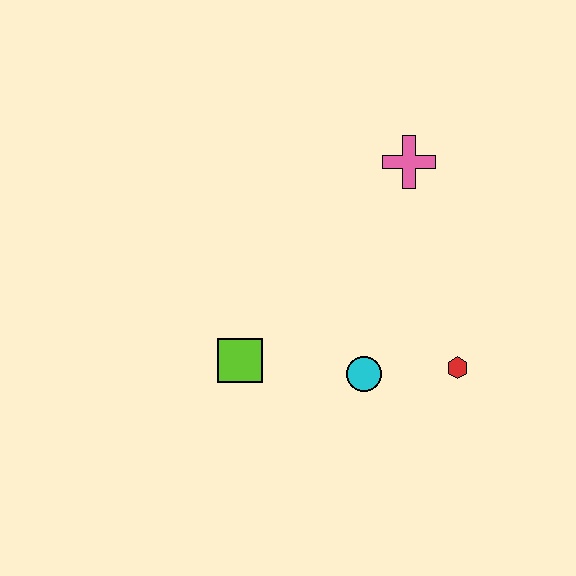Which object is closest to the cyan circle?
The red hexagon is closest to the cyan circle.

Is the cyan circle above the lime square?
No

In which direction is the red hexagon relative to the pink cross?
The red hexagon is below the pink cross.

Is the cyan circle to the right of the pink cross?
No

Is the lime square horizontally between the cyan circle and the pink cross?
No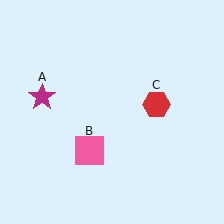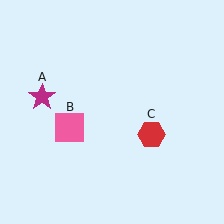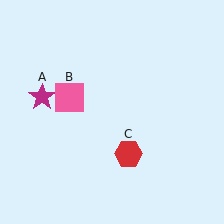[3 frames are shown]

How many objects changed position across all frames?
2 objects changed position: pink square (object B), red hexagon (object C).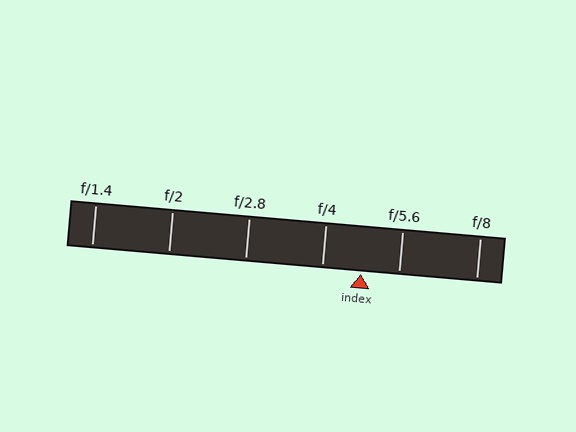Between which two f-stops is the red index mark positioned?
The index mark is between f/4 and f/5.6.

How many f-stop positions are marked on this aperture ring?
There are 6 f-stop positions marked.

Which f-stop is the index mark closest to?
The index mark is closest to f/5.6.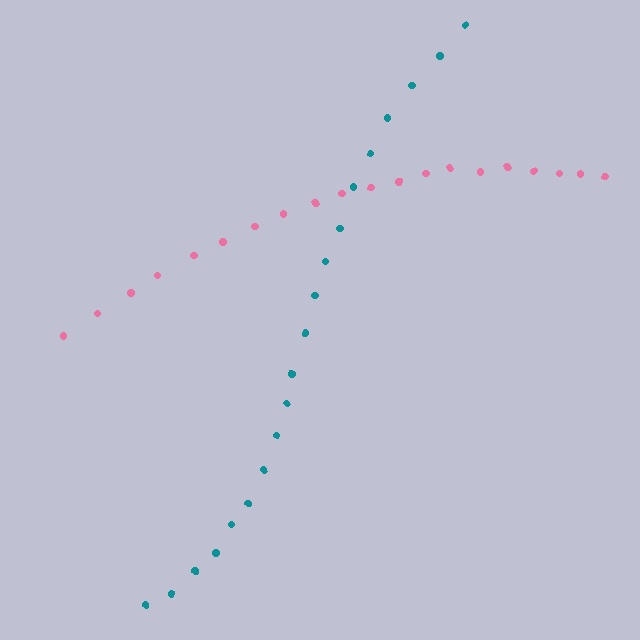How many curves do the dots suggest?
There are 2 distinct paths.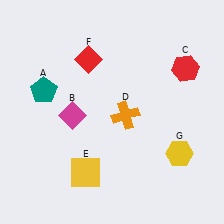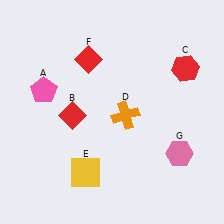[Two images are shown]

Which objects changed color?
A changed from teal to pink. B changed from magenta to red. G changed from yellow to pink.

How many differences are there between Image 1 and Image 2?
There are 3 differences between the two images.